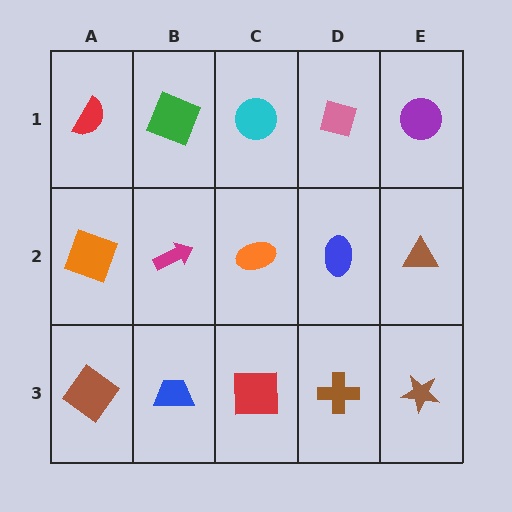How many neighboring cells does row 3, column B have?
3.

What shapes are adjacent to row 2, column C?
A cyan circle (row 1, column C), a red square (row 3, column C), a magenta arrow (row 2, column B), a blue ellipse (row 2, column D).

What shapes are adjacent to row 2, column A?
A red semicircle (row 1, column A), a brown diamond (row 3, column A), a magenta arrow (row 2, column B).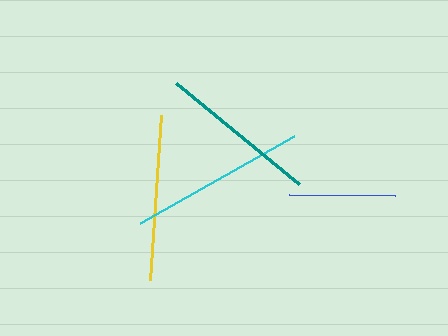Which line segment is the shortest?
The blue line is the shortest at approximately 106 pixels.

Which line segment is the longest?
The cyan line is the longest at approximately 177 pixels.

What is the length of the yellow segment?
The yellow segment is approximately 166 pixels long.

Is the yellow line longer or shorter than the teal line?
The yellow line is longer than the teal line.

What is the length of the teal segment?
The teal segment is approximately 160 pixels long.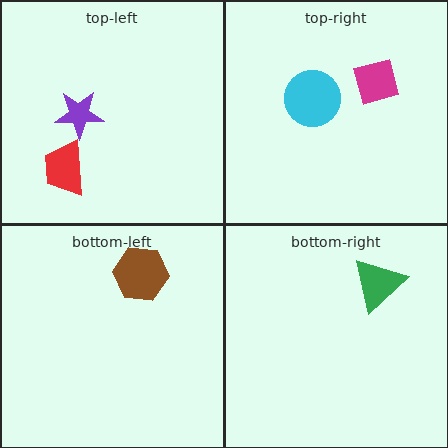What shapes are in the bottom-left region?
The brown hexagon.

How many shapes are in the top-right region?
2.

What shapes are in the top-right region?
The cyan circle, the magenta diamond.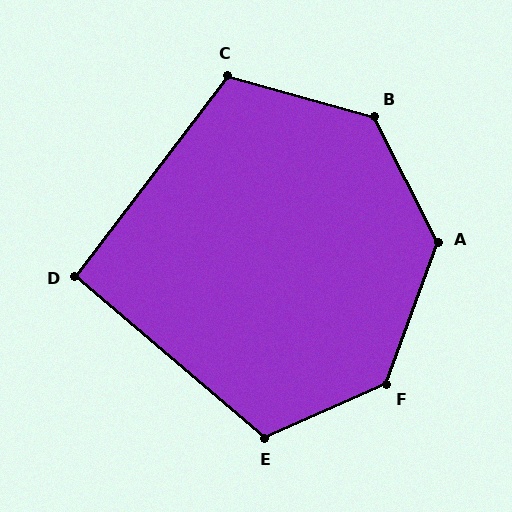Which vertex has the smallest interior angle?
D, at approximately 93 degrees.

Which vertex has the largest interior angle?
F, at approximately 134 degrees.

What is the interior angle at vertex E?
Approximately 115 degrees (obtuse).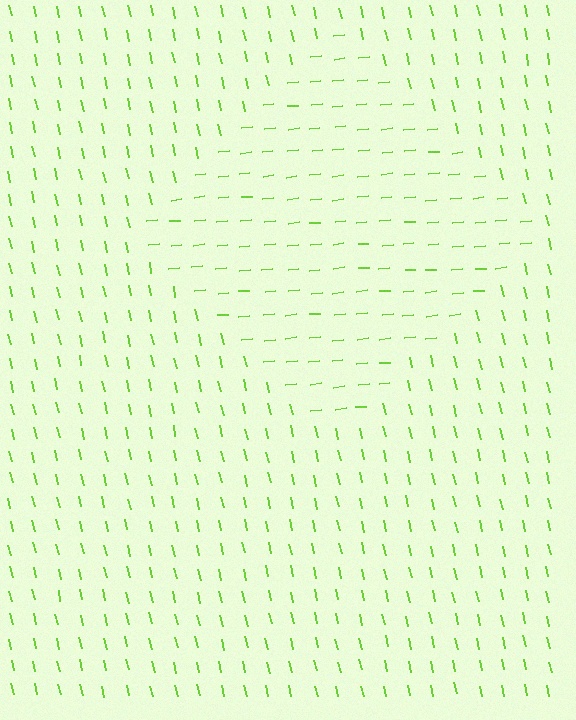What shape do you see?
I see a diamond.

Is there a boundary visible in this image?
Yes, there is a texture boundary formed by a change in line orientation.